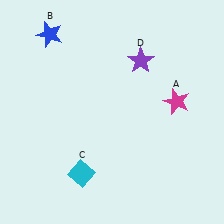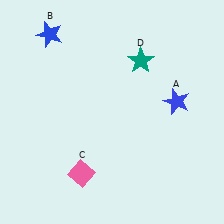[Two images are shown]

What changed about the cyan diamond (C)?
In Image 1, C is cyan. In Image 2, it changed to pink.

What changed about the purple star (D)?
In Image 1, D is purple. In Image 2, it changed to teal.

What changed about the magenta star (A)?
In Image 1, A is magenta. In Image 2, it changed to blue.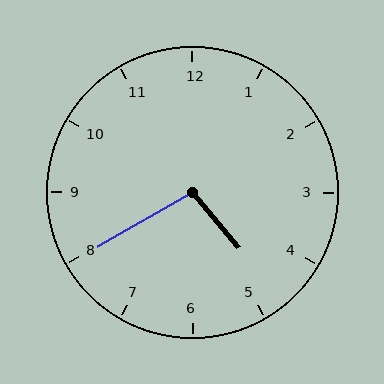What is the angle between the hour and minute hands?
Approximately 100 degrees.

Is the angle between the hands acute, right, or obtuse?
It is obtuse.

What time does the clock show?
4:40.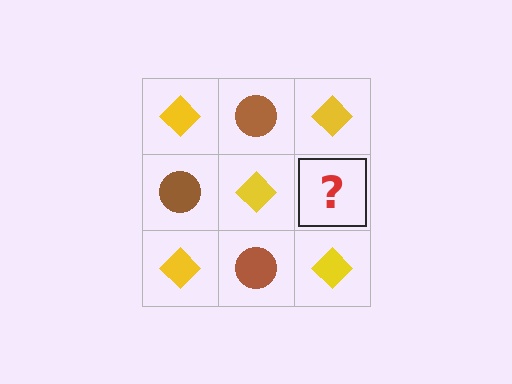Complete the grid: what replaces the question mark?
The question mark should be replaced with a brown circle.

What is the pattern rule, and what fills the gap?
The rule is that it alternates yellow diamond and brown circle in a checkerboard pattern. The gap should be filled with a brown circle.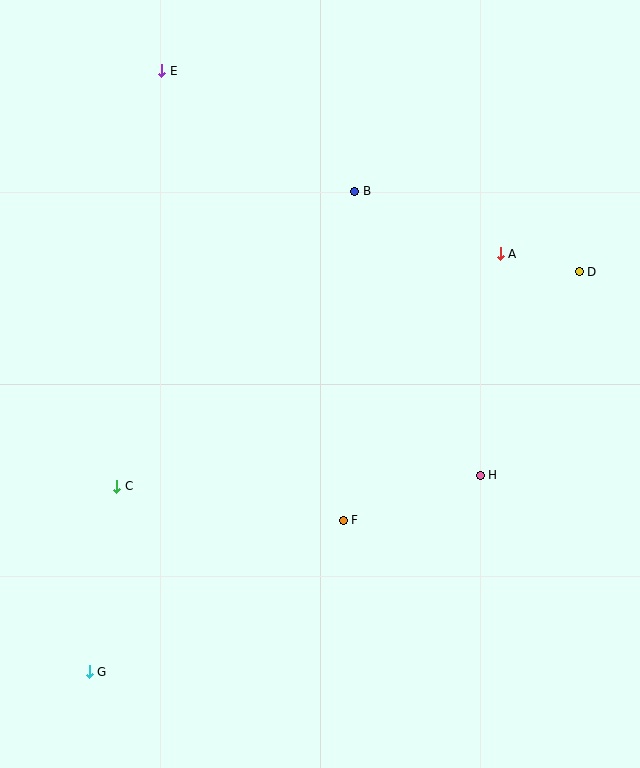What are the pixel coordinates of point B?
Point B is at (355, 191).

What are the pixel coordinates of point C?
Point C is at (117, 486).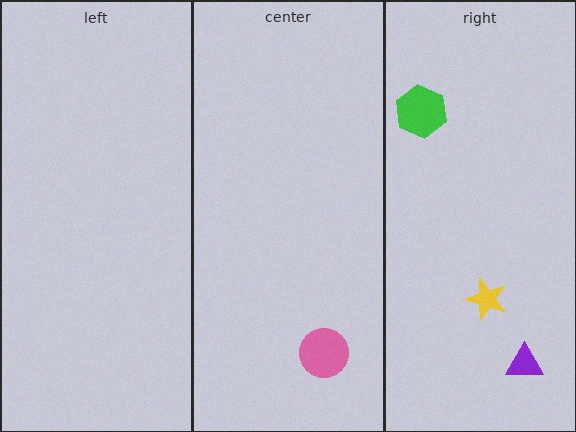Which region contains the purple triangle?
The right region.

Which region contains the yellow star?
The right region.